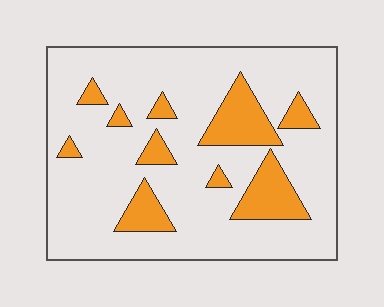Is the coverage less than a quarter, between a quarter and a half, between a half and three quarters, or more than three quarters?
Less than a quarter.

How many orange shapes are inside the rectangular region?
10.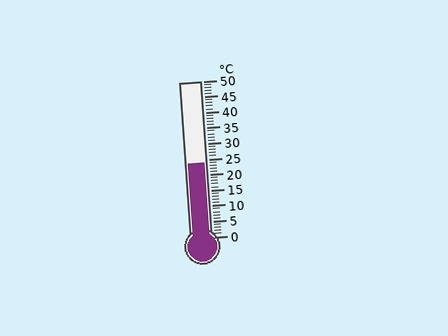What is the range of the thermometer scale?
The thermometer scale ranges from 0°C to 50°C.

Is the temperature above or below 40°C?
The temperature is below 40°C.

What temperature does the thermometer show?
The thermometer shows approximately 24°C.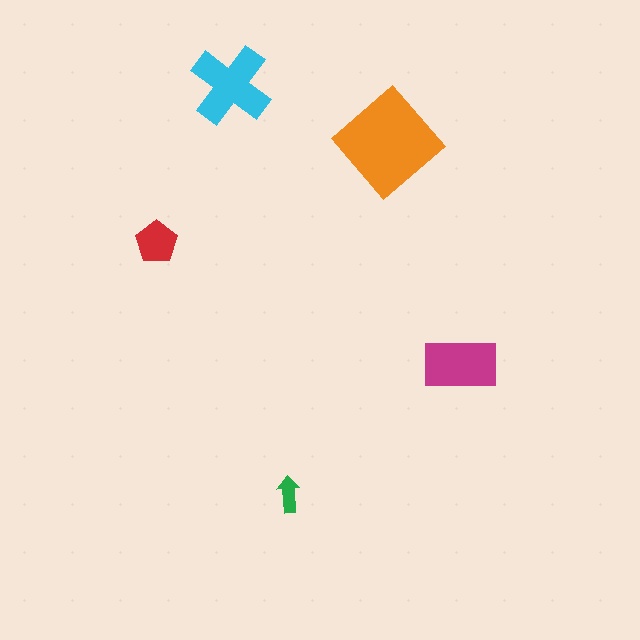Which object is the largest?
The orange diamond.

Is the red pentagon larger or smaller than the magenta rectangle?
Smaller.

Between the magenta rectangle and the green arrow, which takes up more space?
The magenta rectangle.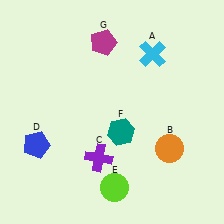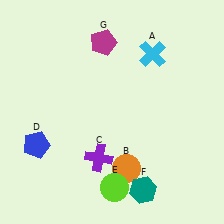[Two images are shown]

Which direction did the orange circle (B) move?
The orange circle (B) moved left.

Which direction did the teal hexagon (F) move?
The teal hexagon (F) moved down.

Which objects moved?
The objects that moved are: the orange circle (B), the teal hexagon (F).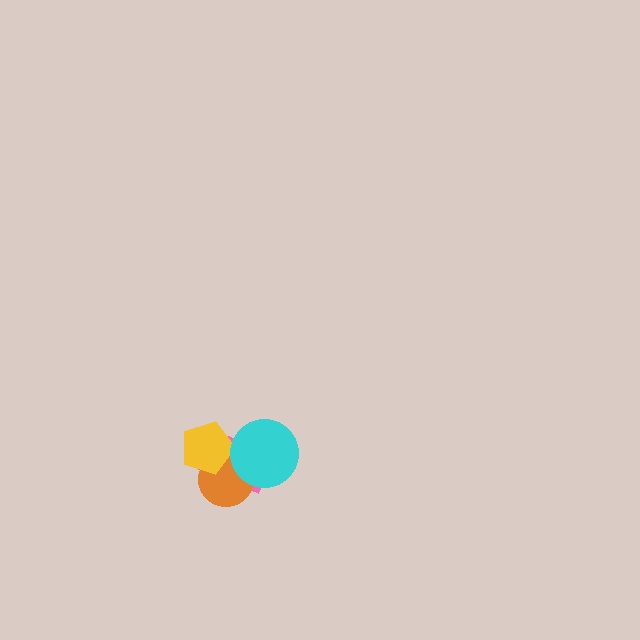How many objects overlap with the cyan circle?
2 objects overlap with the cyan circle.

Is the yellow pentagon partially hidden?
No, no other shape covers it.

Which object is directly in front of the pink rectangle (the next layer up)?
The orange circle is directly in front of the pink rectangle.